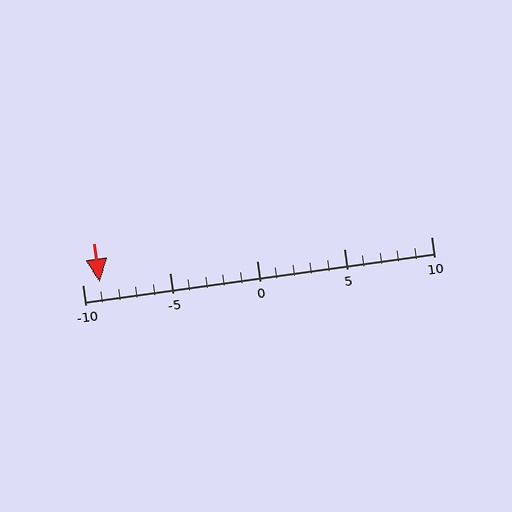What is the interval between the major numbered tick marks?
The major tick marks are spaced 5 units apart.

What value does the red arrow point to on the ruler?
The red arrow points to approximately -9.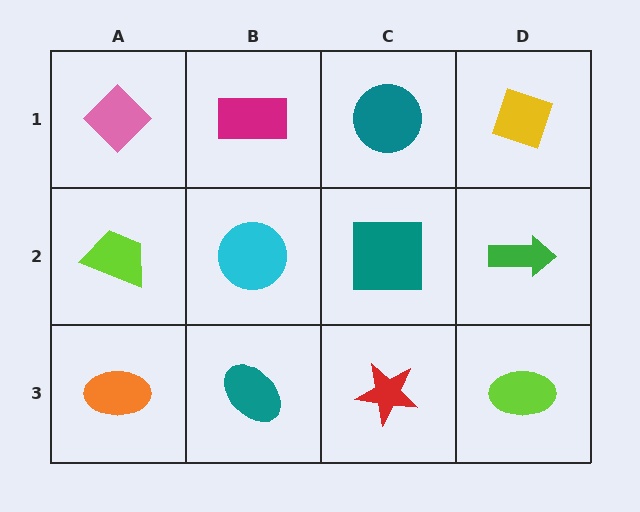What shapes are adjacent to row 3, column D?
A green arrow (row 2, column D), a red star (row 3, column C).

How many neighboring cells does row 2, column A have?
3.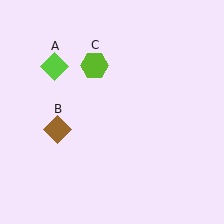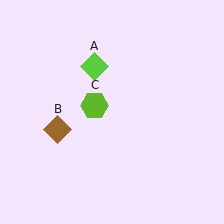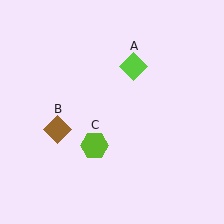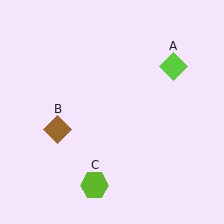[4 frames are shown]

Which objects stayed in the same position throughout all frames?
Brown diamond (object B) remained stationary.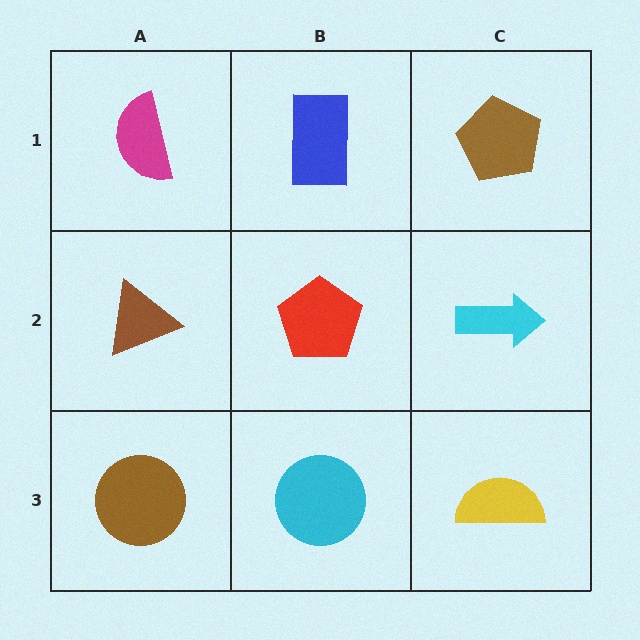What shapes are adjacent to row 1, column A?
A brown triangle (row 2, column A), a blue rectangle (row 1, column B).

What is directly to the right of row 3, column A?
A cyan circle.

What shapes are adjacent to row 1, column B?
A red pentagon (row 2, column B), a magenta semicircle (row 1, column A), a brown pentagon (row 1, column C).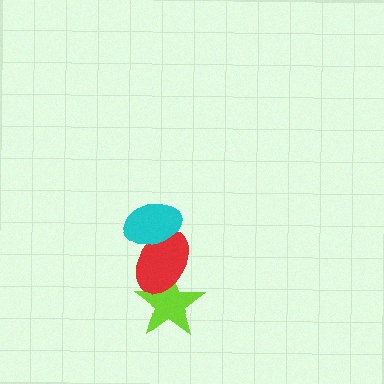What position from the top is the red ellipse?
The red ellipse is 2nd from the top.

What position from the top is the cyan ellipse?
The cyan ellipse is 1st from the top.